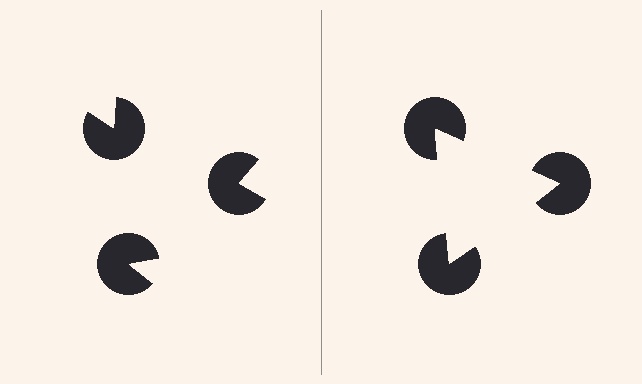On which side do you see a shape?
An illusory triangle appears on the right side. On the left side the wedge cuts are rotated, so no coherent shape forms.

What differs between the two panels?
The pac-man discs are positioned identically on both sides; only the wedge orientations differ. On the right they align to a triangle; on the left they are misaligned.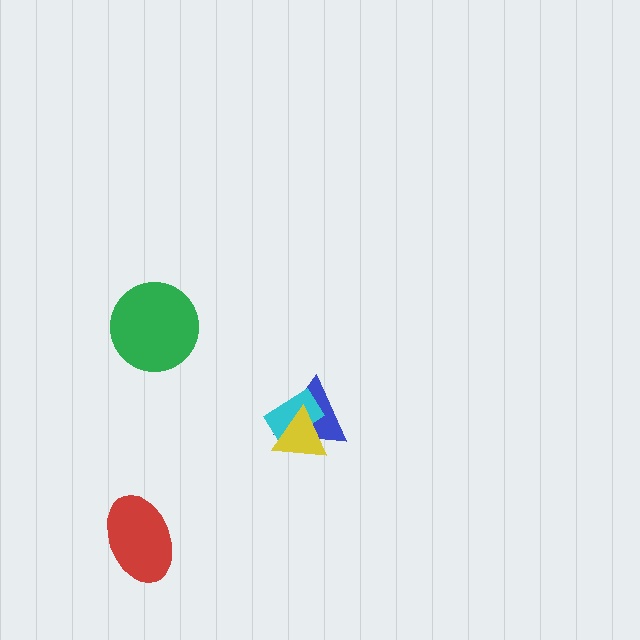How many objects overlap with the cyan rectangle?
2 objects overlap with the cyan rectangle.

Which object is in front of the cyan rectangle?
The yellow triangle is in front of the cyan rectangle.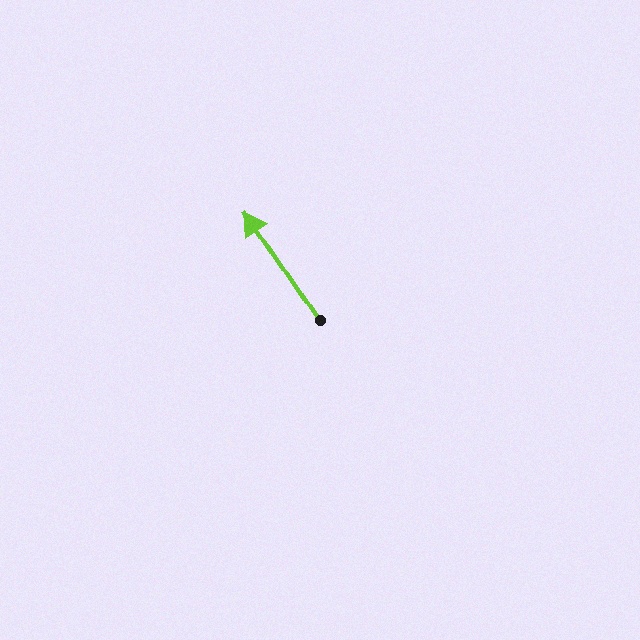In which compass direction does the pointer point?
Northwest.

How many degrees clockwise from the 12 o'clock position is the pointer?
Approximately 326 degrees.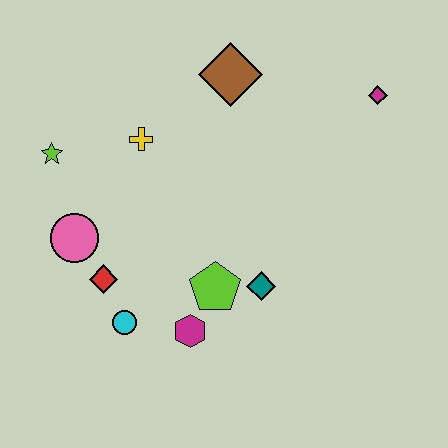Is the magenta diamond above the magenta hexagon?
Yes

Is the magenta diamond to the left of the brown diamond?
No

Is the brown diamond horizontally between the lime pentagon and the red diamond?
No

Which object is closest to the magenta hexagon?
The lime pentagon is closest to the magenta hexagon.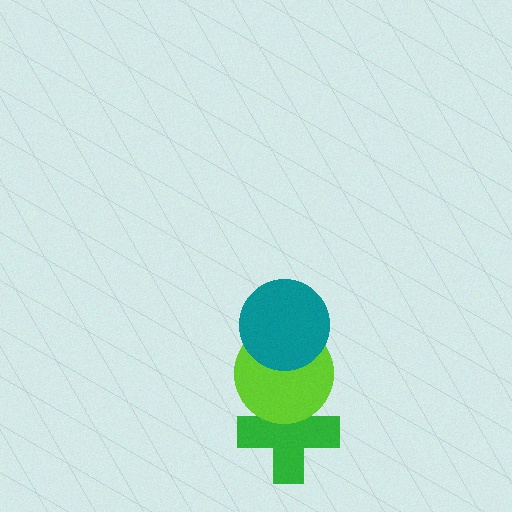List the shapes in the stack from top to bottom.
From top to bottom: the teal circle, the lime circle, the green cross.